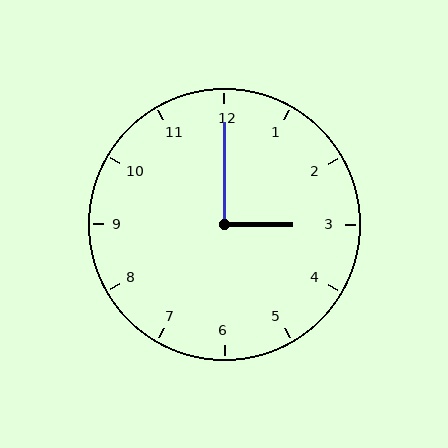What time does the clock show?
3:00.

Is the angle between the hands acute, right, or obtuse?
It is right.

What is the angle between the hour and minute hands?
Approximately 90 degrees.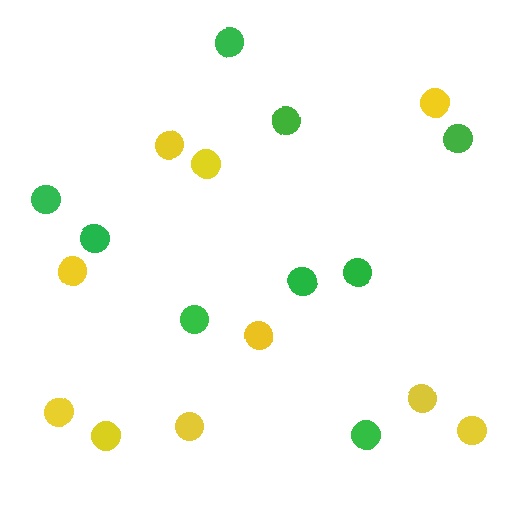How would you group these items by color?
There are 2 groups: one group of green circles (9) and one group of yellow circles (10).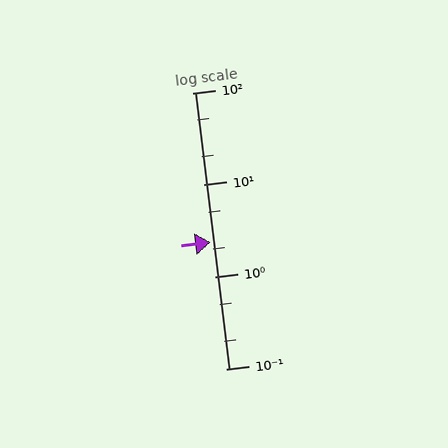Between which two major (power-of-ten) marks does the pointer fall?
The pointer is between 1 and 10.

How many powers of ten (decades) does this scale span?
The scale spans 3 decades, from 0.1 to 100.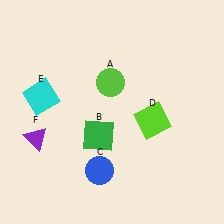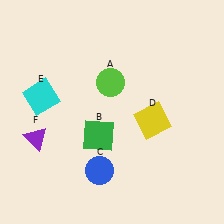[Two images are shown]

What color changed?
The square (D) changed from lime in Image 1 to yellow in Image 2.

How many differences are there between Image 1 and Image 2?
There is 1 difference between the two images.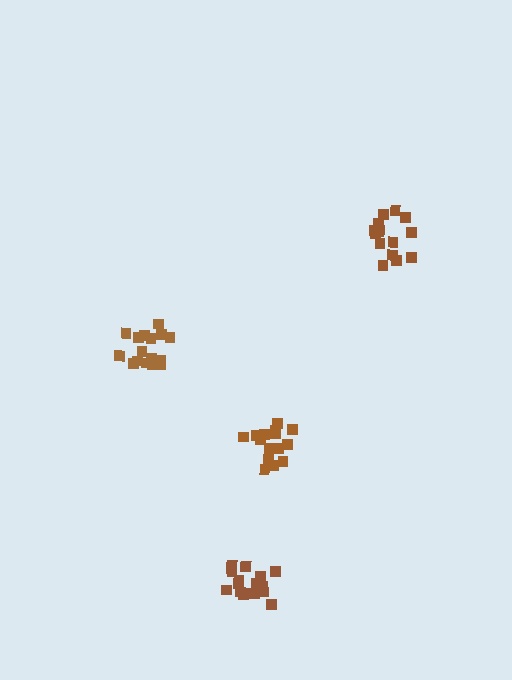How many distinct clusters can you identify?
There are 4 distinct clusters.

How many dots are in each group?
Group 1: 17 dots, Group 2: 17 dots, Group 3: 15 dots, Group 4: 16 dots (65 total).